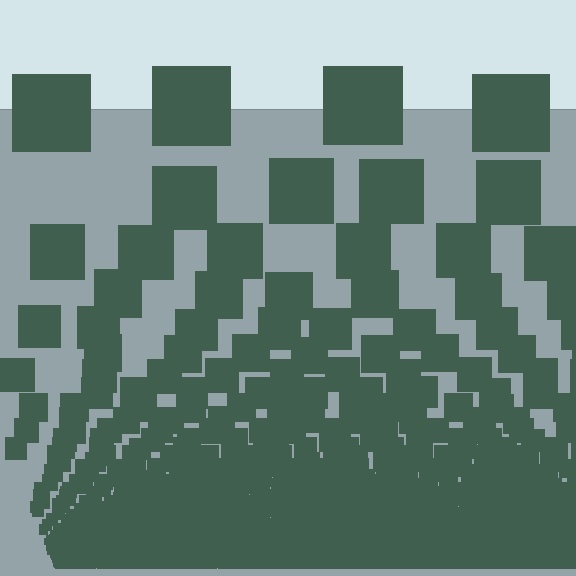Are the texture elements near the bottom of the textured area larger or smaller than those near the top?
Smaller. The gradient is inverted — elements near the bottom are smaller and denser.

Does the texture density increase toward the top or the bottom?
Density increases toward the bottom.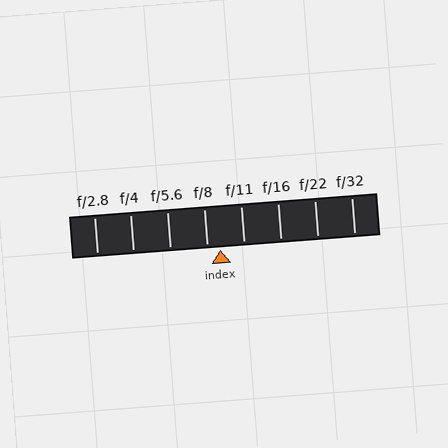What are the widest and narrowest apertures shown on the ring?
The widest aperture shown is f/2.8 and the narrowest is f/32.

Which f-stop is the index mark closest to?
The index mark is closest to f/8.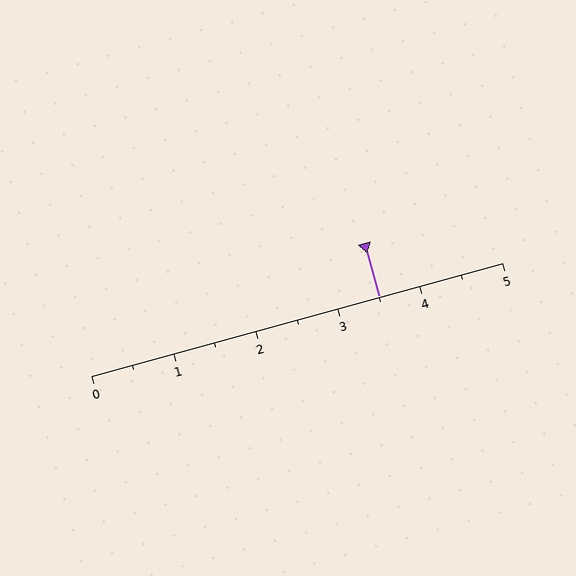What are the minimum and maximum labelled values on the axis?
The axis runs from 0 to 5.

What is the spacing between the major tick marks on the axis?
The major ticks are spaced 1 apart.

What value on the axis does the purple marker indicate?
The marker indicates approximately 3.5.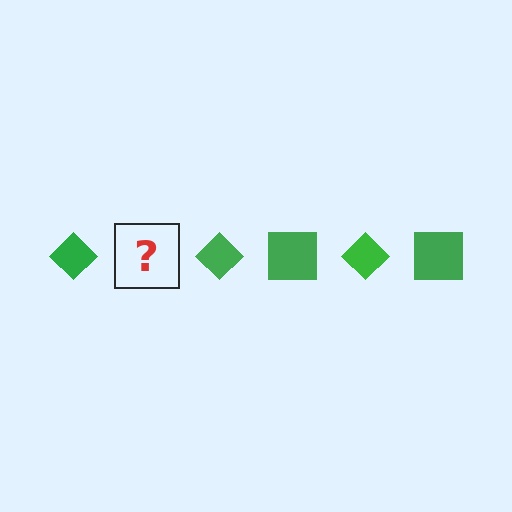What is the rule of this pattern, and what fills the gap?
The rule is that the pattern cycles through diamond, square shapes in green. The gap should be filled with a green square.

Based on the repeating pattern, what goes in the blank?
The blank should be a green square.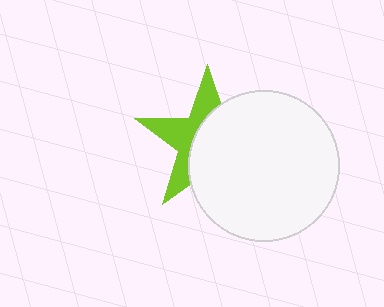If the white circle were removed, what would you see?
You would see the complete lime star.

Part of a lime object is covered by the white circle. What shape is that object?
It is a star.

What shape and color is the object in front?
The object in front is a white circle.